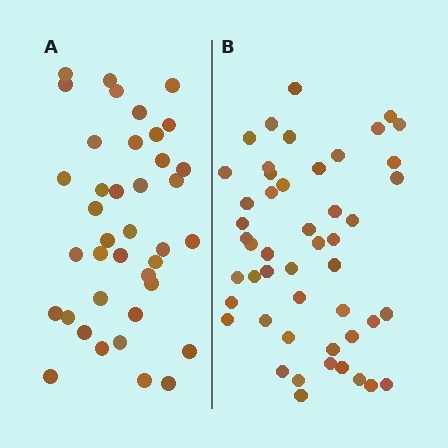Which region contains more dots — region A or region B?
Region B (the right region) has more dots.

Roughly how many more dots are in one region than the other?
Region B has roughly 10 or so more dots than region A.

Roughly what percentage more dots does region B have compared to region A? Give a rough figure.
About 25% more.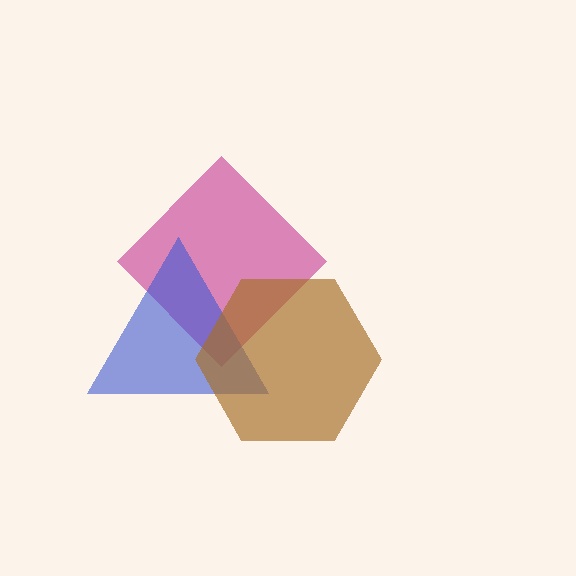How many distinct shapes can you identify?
There are 3 distinct shapes: a magenta diamond, a blue triangle, a brown hexagon.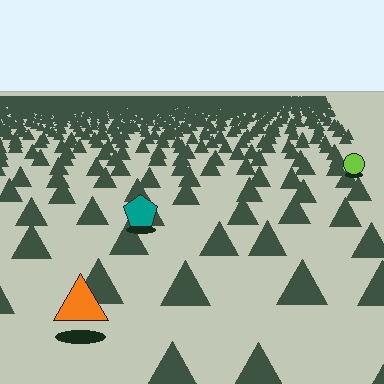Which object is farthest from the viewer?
The lime circle is farthest from the viewer. It appears smaller and the ground texture around it is denser.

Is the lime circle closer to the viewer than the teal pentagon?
No. The teal pentagon is closer — you can tell from the texture gradient: the ground texture is coarser near it.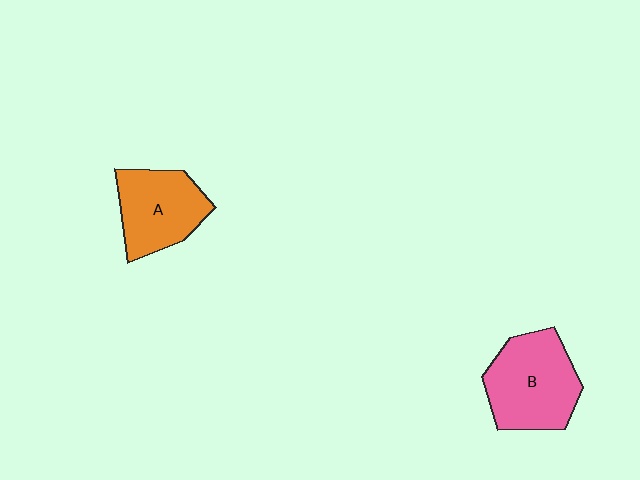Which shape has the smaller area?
Shape A (orange).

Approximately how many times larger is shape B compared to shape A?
Approximately 1.2 times.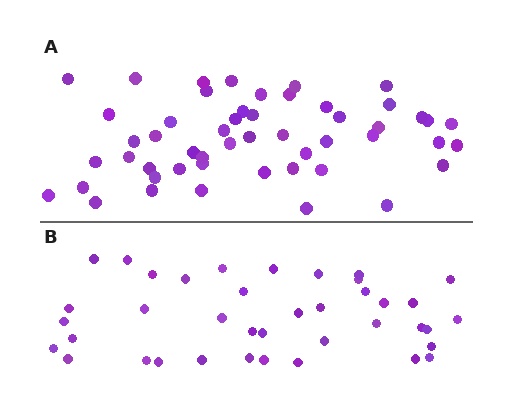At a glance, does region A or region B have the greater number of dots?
Region A (the top region) has more dots.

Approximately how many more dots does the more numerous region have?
Region A has roughly 12 or so more dots than region B.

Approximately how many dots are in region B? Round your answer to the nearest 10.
About 40 dots. (The exact count is 39, which rounds to 40.)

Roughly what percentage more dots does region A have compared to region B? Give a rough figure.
About 30% more.